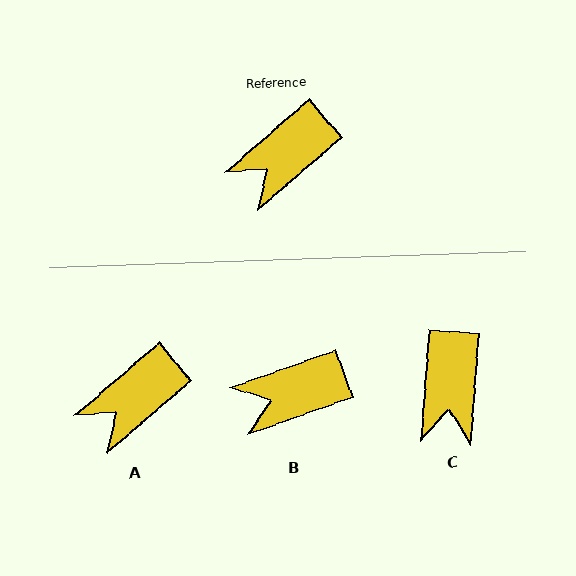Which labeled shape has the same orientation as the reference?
A.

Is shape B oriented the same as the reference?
No, it is off by about 21 degrees.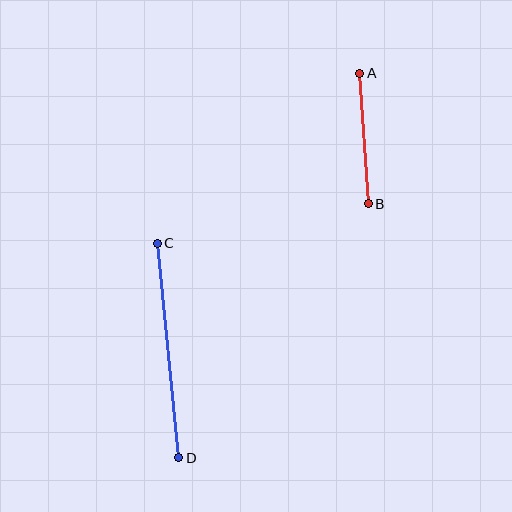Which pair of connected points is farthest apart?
Points C and D are farthest apart.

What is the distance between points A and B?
The distance is approximately 131 pixels.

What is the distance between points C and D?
The distance is approximately 216 pixels.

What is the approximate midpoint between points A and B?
The midpoint is at approximately (364, 138) pixels.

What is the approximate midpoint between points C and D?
The midpoint is at approximately (168, 351) pixels.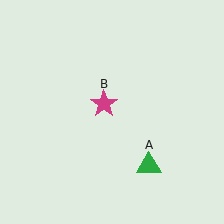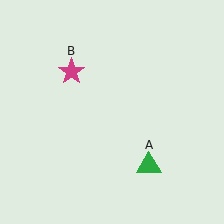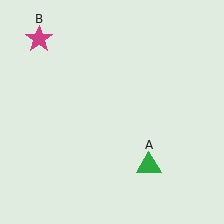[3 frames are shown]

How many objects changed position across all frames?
1 object changed position: magenta star (object B).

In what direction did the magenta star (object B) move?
The magenta star (object B) moved up and to the left.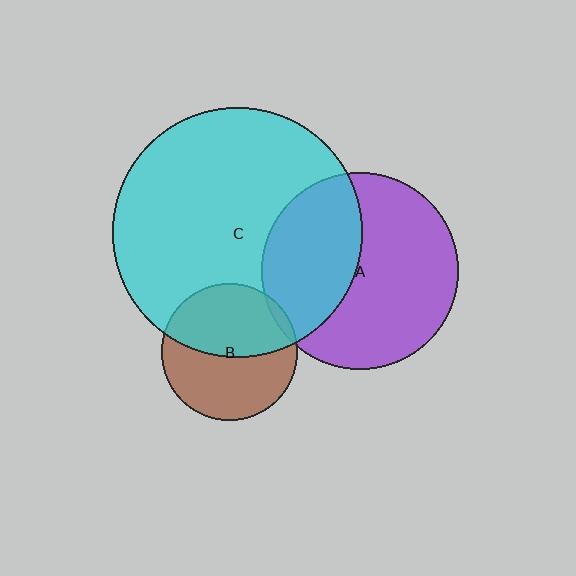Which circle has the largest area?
Circle C (cyan).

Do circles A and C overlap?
Yes.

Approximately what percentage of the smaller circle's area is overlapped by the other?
Approximately 40%.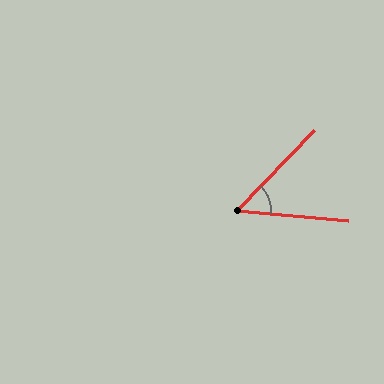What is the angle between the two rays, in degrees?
Approximately 51 degrees.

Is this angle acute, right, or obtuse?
It is acute.